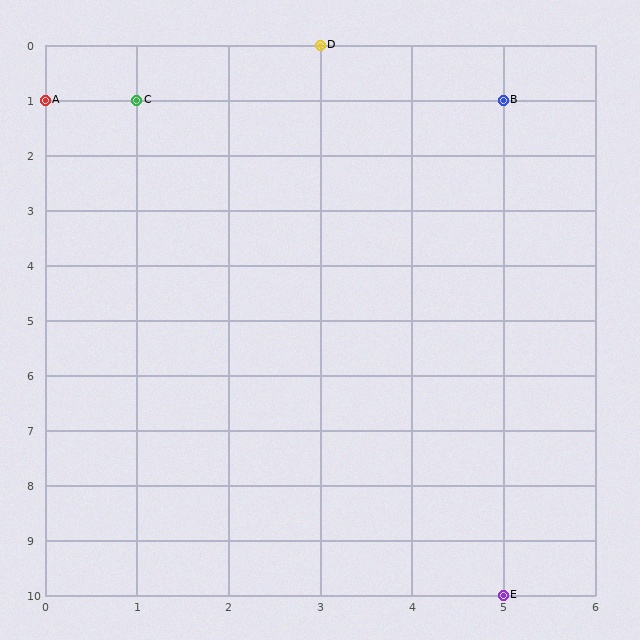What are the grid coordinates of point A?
Point A is at grid coordinates (0, 1).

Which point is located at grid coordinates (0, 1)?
Point A is at (0, 1).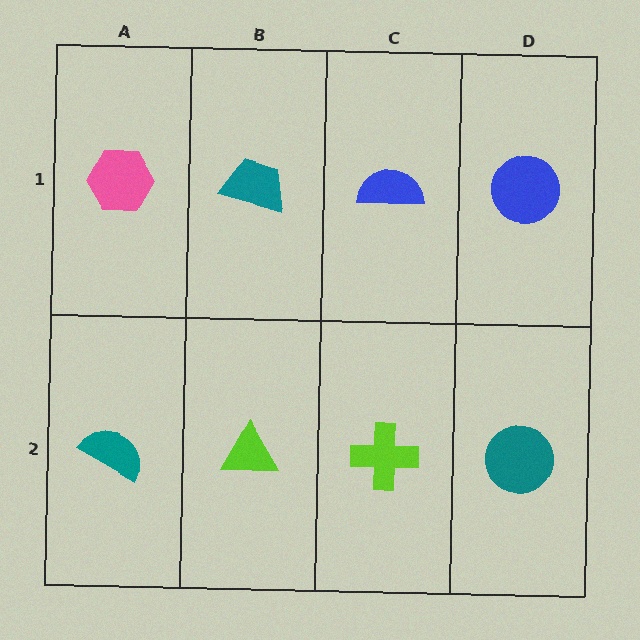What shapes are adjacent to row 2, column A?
A pink hexagon (row 1, column A), a lime triangle (row 2, column B).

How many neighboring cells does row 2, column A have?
2.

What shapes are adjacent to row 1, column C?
A lime cross (row 2, column C), a teal trapezoid (row 1, column B), a blue circle (row 1, column D).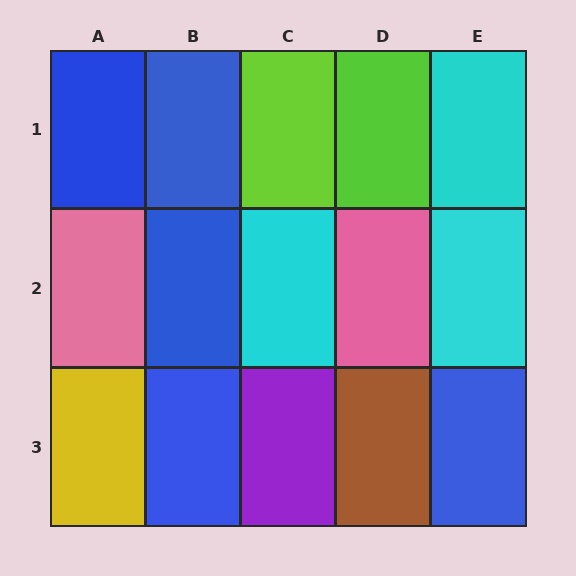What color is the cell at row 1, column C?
Lime.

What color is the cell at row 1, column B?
Blue.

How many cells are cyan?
3 cells are cyan.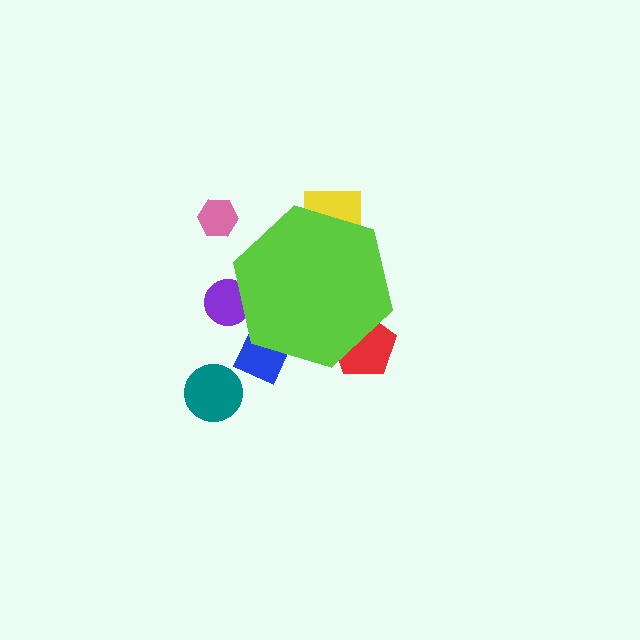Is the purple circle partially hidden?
Yes, the purple circle is partially hidden behind the lime hexagon.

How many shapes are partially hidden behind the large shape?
4 shapes are partially hidden.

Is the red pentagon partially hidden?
Yes, the red pentagon is partially hidden behind the lime hexagon.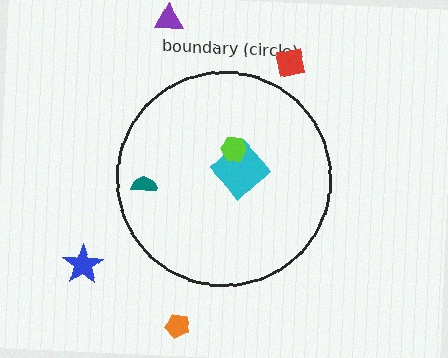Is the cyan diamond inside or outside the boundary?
Inside.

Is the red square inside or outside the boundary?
Outside.